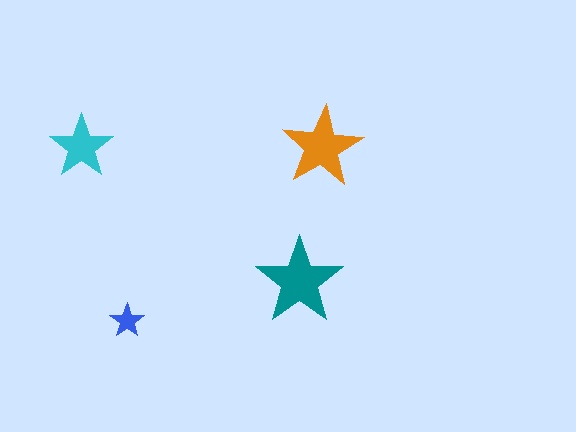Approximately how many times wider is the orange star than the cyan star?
About 1.5 times wider.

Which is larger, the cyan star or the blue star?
The cyan one.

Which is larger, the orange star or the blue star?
The orange one.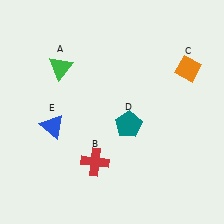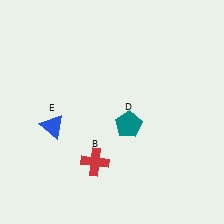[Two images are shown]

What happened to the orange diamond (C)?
The orange diamond (C) was removed in Image 2. It was in the top-right area of Image 1.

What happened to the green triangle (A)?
The green triangle (A) was removed in Image 2. It was in the top-left area of Image 1.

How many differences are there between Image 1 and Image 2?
There are 2 differences between the two images.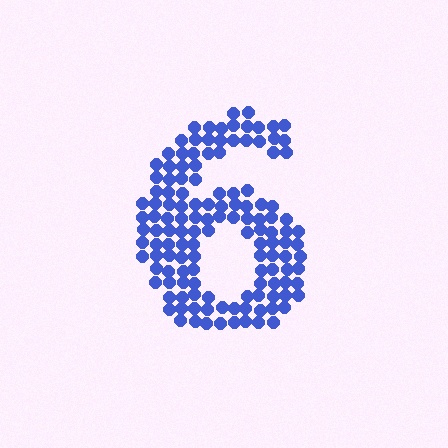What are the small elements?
The small elements are circles.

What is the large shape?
The large shape is the digit 6.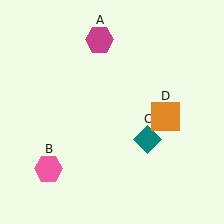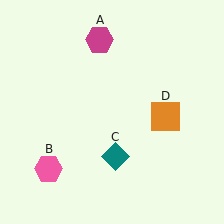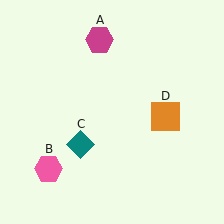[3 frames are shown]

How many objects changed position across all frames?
1 object changed position: teal diamond (object C).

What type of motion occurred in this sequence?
The teal diamond (object C) rotated clockwise around the center of the scene.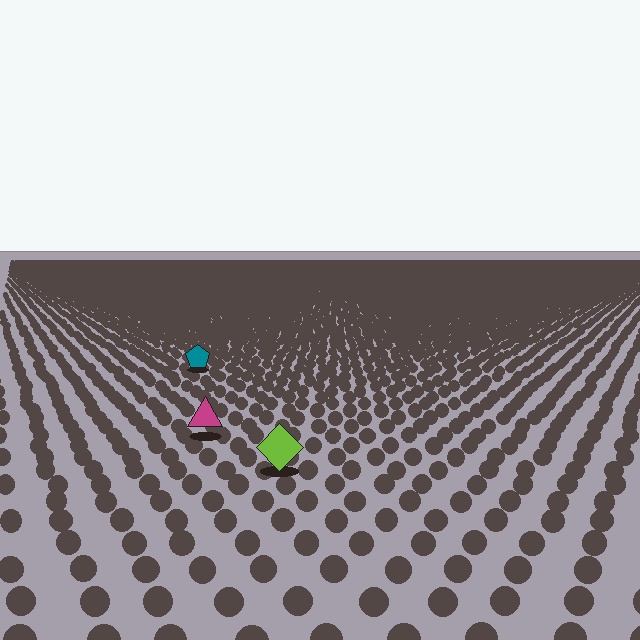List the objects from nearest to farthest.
From nearest to farthest: the lime diamond, the magenta triangle, the teal pentagon.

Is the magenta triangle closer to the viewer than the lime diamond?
No. The lime diamond is closer — you can tell from the texture gradient: the ground texture is coarser near it.